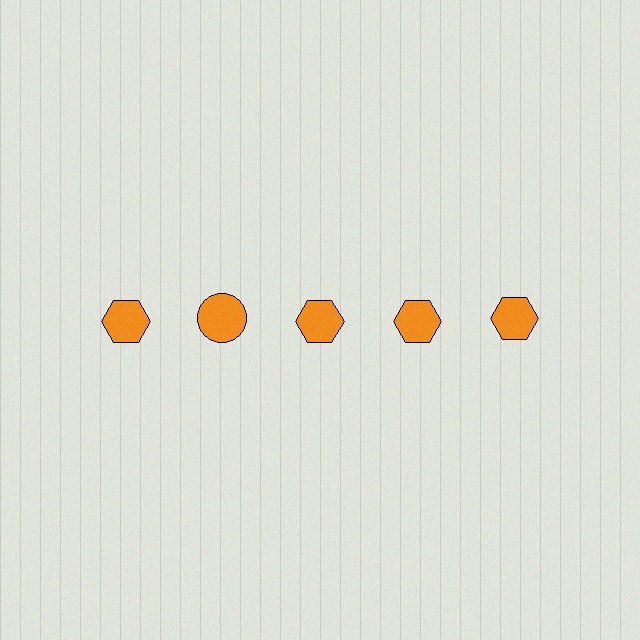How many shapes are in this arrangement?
There are 5 shapes arranged in a grid pattern.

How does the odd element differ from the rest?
It has a different shape: circle instead of hexagon.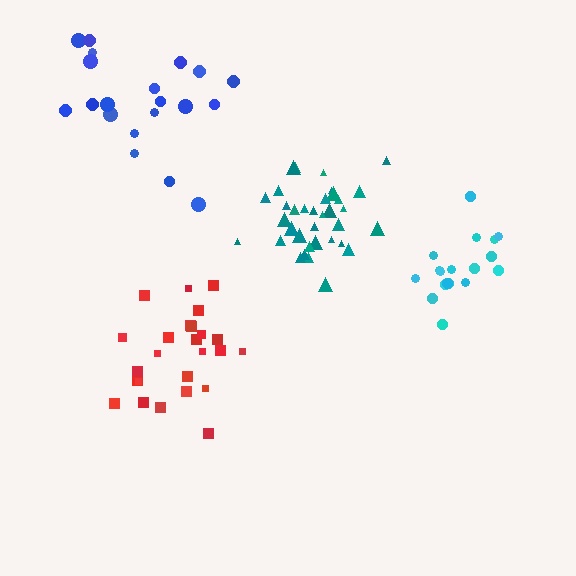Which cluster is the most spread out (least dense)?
Blue.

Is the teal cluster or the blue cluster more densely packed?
Teal.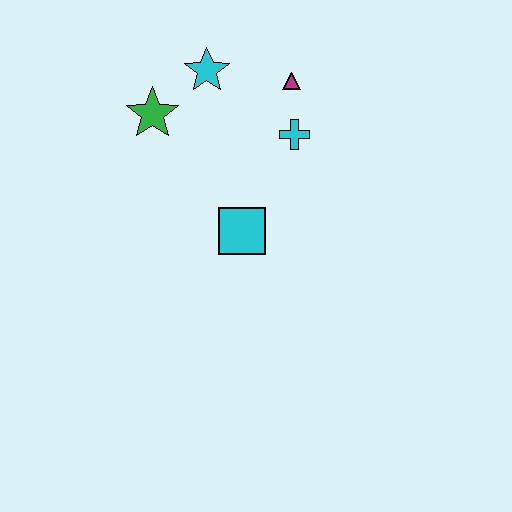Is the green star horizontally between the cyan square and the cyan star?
No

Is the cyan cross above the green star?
No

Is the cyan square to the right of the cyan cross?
No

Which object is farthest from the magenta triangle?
The cyan square is farthest from the magenta triangle.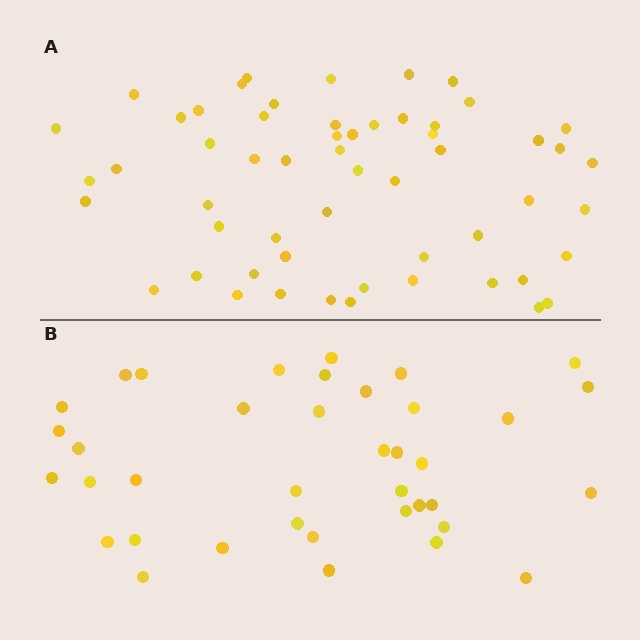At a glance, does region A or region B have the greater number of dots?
Region A (the top region) has more dots.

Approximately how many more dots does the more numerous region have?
Region A has approximately 20 more dots than region B.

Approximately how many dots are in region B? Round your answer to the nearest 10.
About 40 dots. (The exact count is 38, which rounds to 40.)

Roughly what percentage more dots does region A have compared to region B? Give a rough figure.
About 45% more.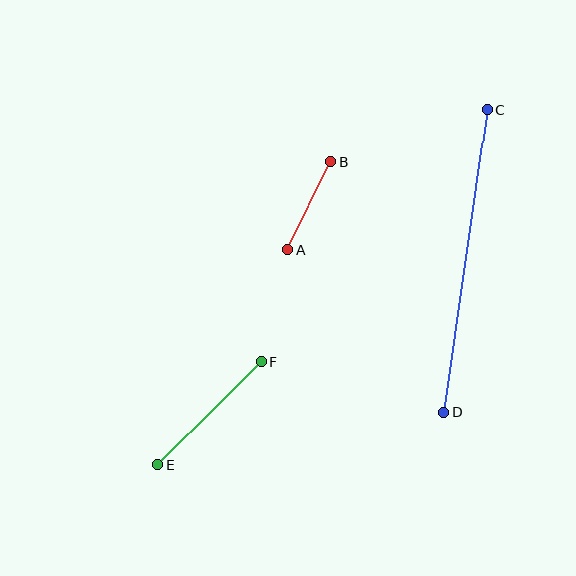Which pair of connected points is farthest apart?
Points C and D are farthest apart.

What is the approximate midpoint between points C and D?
The midpoint is at approximately (465, 261) pixels.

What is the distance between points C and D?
The distance is approximately 306 pixels.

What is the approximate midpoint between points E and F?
The midpoint is at approximately (210, 413) pixels.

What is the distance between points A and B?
The distance is approximately 98 pixels.